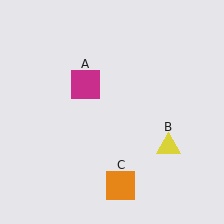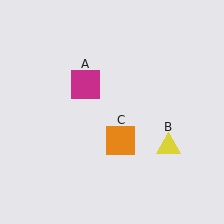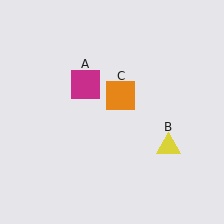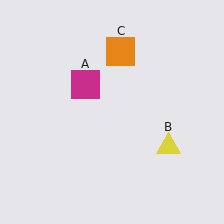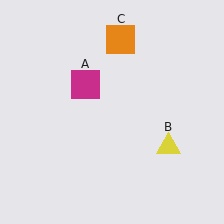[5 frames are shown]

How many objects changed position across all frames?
1 object changed position: orange square (object C).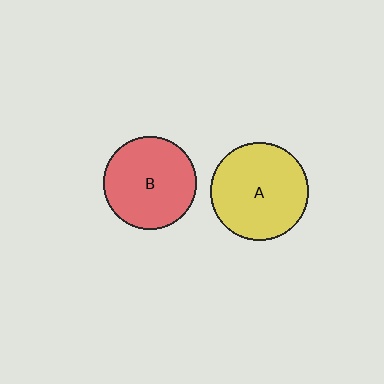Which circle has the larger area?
Circle A (yellow).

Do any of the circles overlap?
No, none of the circles overlap.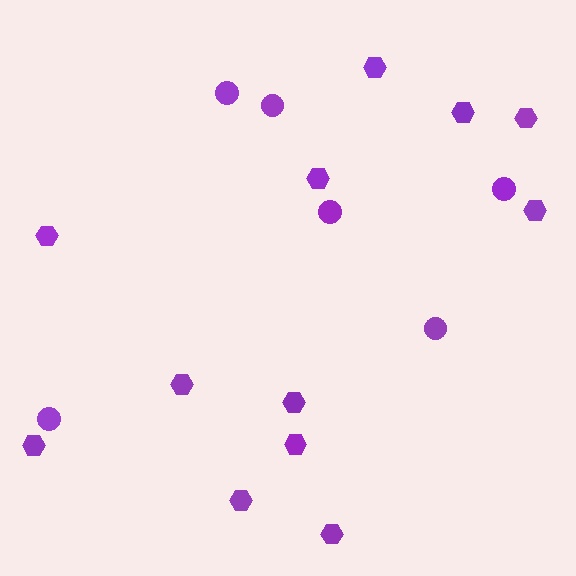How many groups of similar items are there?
There are 2 groups: one group of hexagons (12) and one group of circles (6).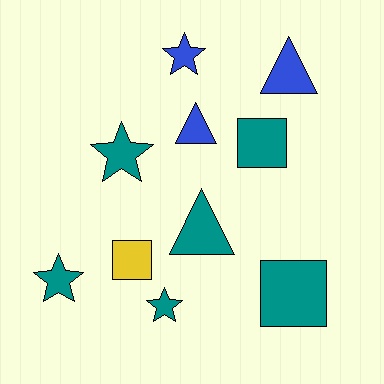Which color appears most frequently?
Teal, with 6 objects.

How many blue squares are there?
There are no blue squares.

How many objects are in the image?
There are 10 objects.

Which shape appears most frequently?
Star, with 4 objects.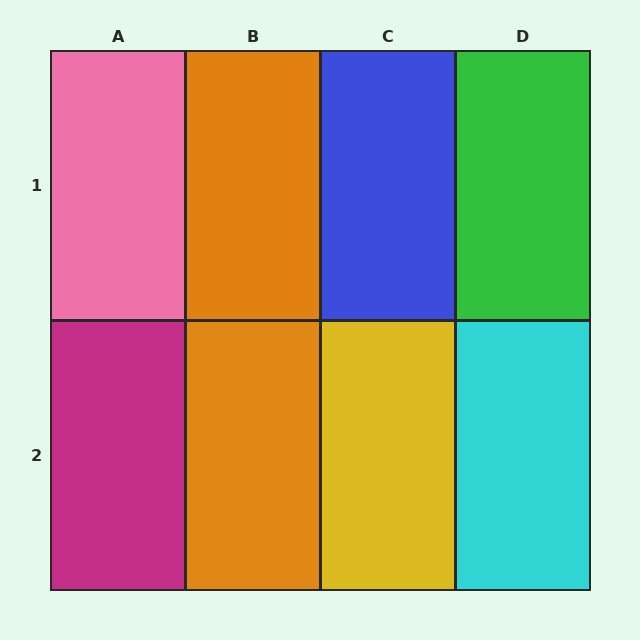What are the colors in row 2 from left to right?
Magenta, orange, yellow, cyan.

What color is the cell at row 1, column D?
Green.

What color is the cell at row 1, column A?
Pink.